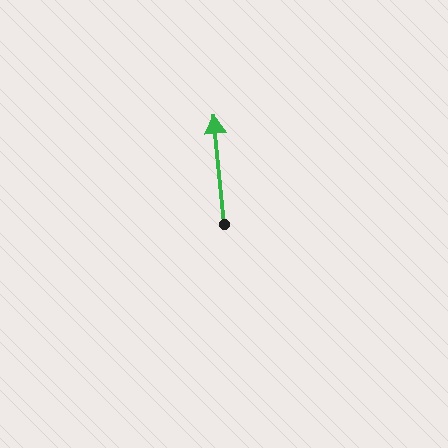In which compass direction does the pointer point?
North.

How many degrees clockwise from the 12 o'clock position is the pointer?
Approximately 355 degrees.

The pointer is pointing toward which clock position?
Roughly 12 o'clock.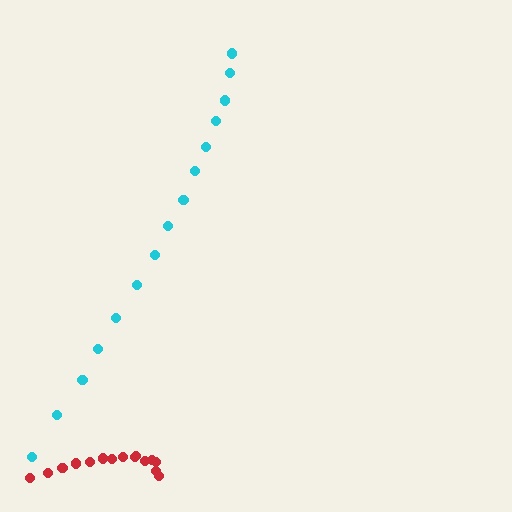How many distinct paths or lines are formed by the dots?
There are 2 distinct paths.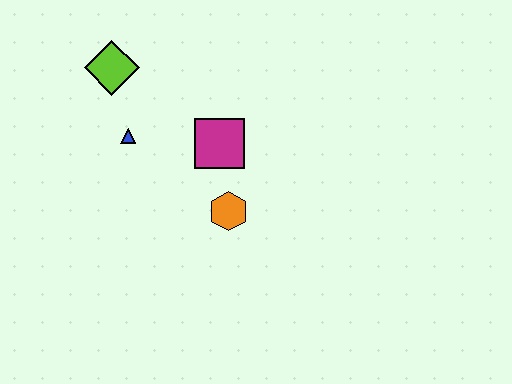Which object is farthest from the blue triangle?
The orange hexagon is farthest from the blue triangle.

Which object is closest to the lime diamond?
The blue triangle is closest to the lime diamond.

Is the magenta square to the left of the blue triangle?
No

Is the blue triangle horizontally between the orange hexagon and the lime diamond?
Yes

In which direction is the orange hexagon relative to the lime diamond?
The orange hexagon is below the lime diamond.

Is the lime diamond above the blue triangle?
Yes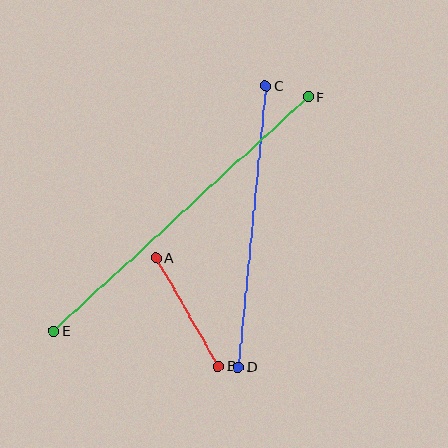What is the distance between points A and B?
The distance is approximately 125 pixels.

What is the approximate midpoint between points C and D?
The midpoint is at approximately (252, 226) pixels.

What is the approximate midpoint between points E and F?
The midpoint is at approximately (181, 214) pixels.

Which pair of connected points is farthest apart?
Points E and F are farthest apart.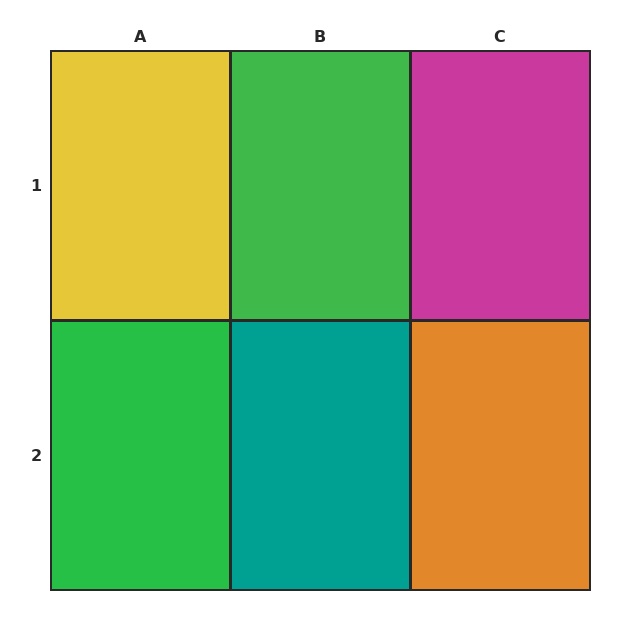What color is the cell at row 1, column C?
Magenta.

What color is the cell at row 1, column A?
Yellow.